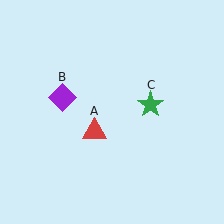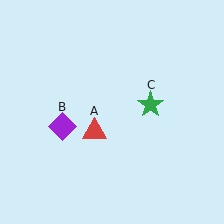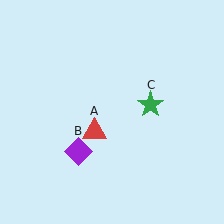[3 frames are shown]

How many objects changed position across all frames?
1 object changed position: purple diamond (object B).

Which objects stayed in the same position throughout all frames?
Red triangle (object A) and green star (object C) remained stationary.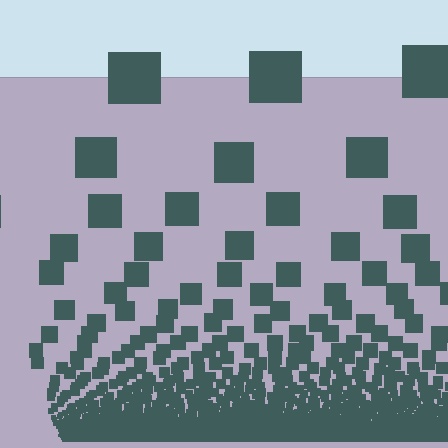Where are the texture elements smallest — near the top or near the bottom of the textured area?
Near the bottom.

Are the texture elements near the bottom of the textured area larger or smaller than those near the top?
Smaller. The gradient is inverted — elements near the bottom are smaller and denser.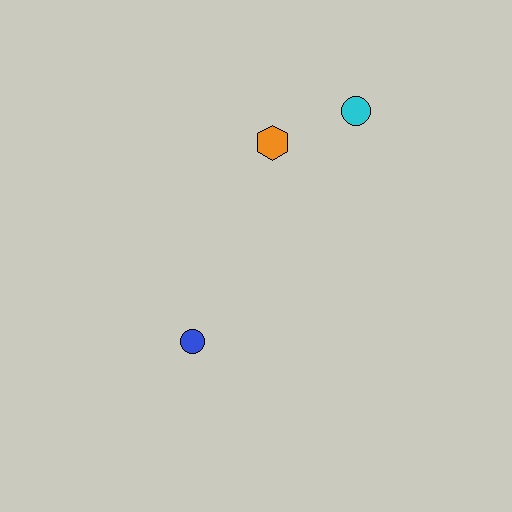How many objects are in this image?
There are 3 objects.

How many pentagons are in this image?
There are no pentagons.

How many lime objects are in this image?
There are no lime objects.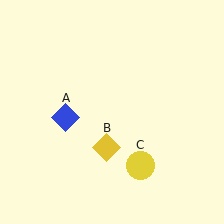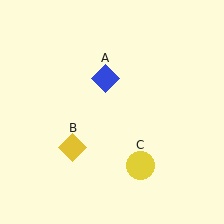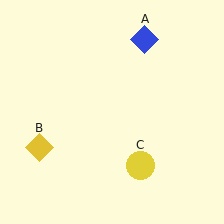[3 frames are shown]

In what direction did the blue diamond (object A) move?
The blue diamond (object A) moved up and to the right.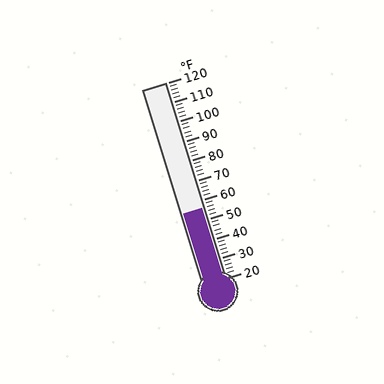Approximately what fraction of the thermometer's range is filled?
The thermometer is filled to approximately 35% of its range.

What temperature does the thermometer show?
The thermometer shows approximately 56°F.